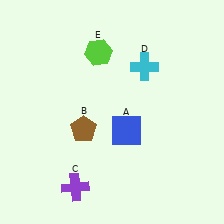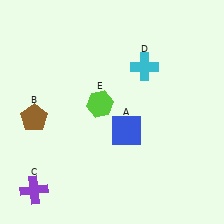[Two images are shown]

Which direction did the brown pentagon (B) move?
The brown pentagon (B) moved left.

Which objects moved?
The objects that moved are: the brown pentagon (B), the purple cross (C), the lime hexagon (E).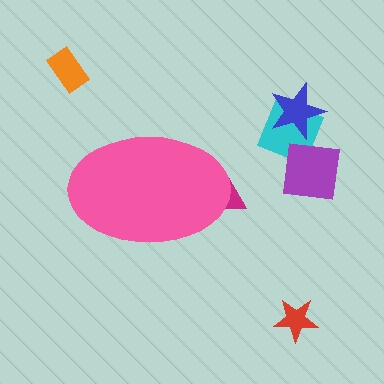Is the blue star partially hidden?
No, the blue star is fully visible.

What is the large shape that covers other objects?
A pink ellipse.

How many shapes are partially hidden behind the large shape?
1 shape is partially hidden.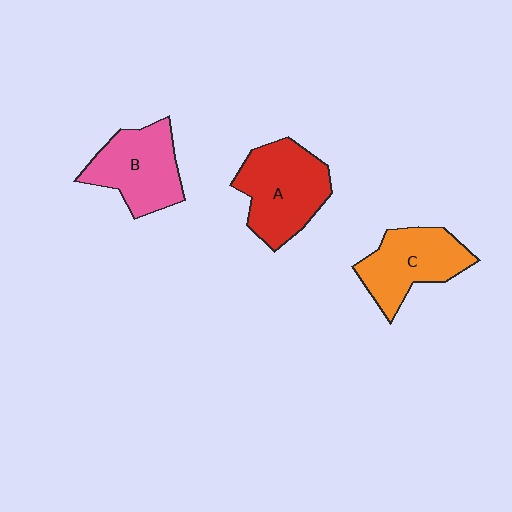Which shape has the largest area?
Shape A (red).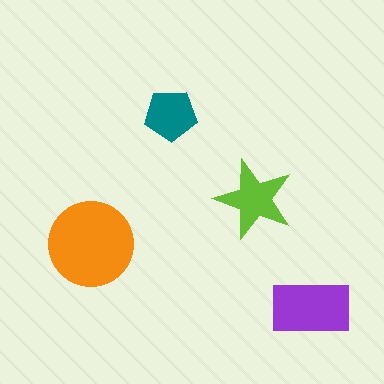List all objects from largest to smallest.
The orange circle, the purple rectangle, the lime star, the teal pentagon.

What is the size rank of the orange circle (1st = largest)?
1st.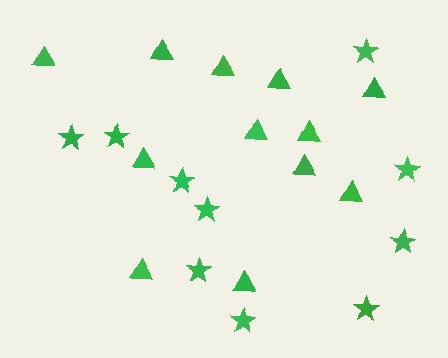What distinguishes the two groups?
There are 2 groups: one group of stars (10) and one group of triangles (12).